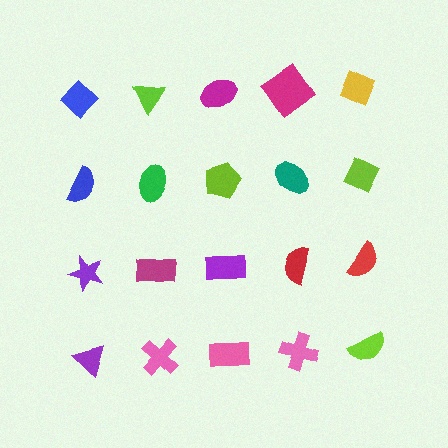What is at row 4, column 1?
A purple triangle.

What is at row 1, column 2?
A lime triangle.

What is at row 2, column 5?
A lime diamond.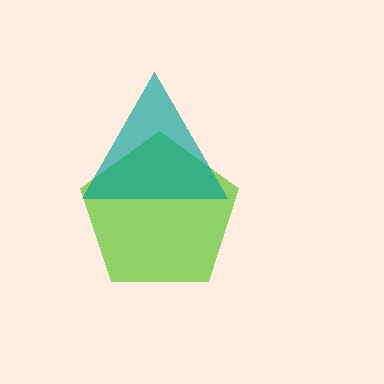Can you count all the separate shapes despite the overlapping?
Yes, there are 2 separate shapes.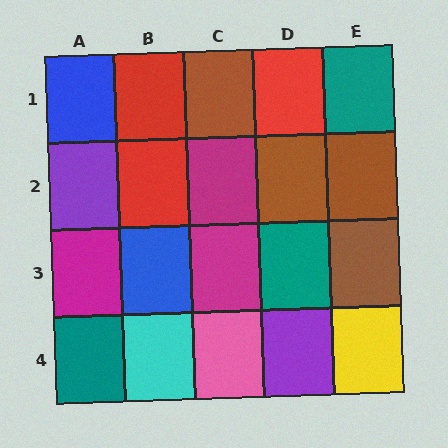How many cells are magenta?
3 cells are magenta.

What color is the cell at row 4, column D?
Purple.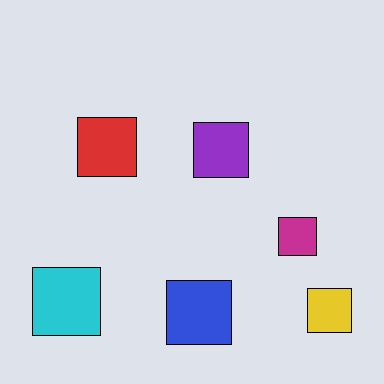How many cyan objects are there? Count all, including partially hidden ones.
There is 1 cyan object.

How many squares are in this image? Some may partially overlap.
There are 6 squares.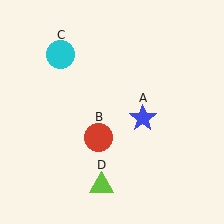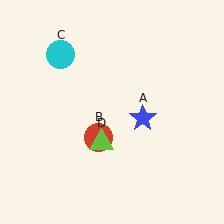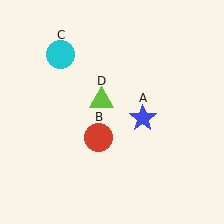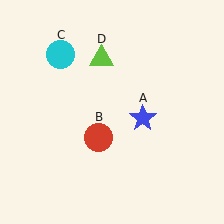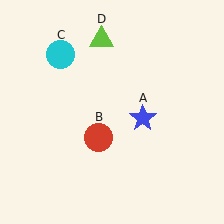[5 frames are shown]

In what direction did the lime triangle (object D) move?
The lime triangle (object D) moved up.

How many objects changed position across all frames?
1 object changed position: lime triangle (object D).